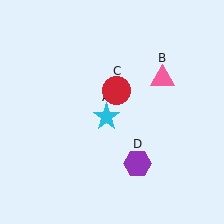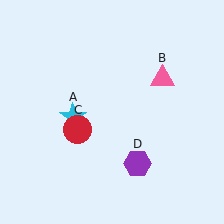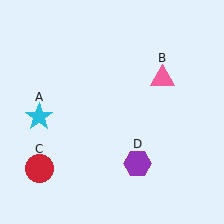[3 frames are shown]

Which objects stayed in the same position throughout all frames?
Pink triangle (object B) and purple hexagon (object D) remained stationary.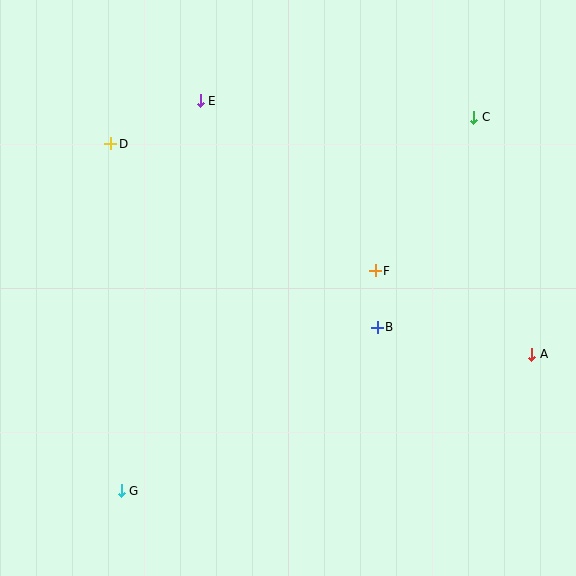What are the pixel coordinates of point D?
Point D is at (111, 144).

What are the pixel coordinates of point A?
Point A is at (531, 354).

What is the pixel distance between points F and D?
The distance between F and D is 293 pixels.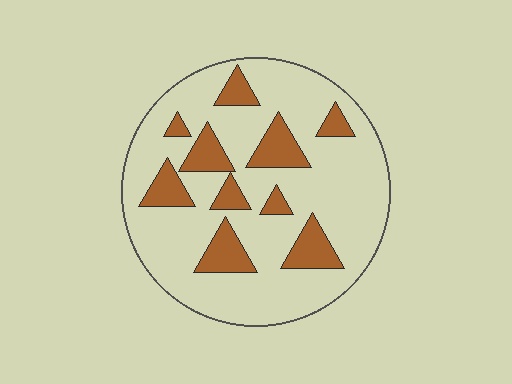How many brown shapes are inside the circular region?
10.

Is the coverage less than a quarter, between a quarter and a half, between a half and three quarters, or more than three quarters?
Less than a quarter.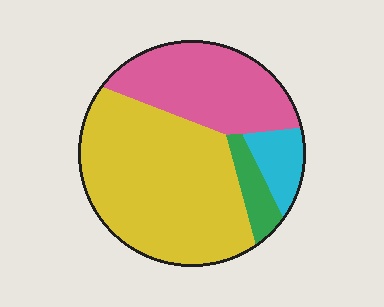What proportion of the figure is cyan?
Cyan covers roughly 10% of the figure.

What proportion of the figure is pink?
Pink takes up between a quarter and a half of the figure.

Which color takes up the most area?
Yellow, at roughly 55%.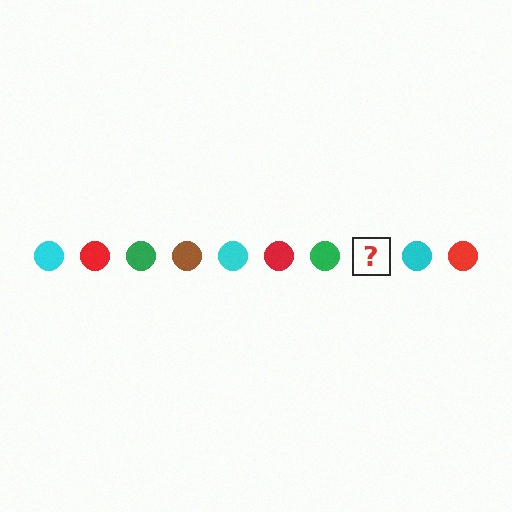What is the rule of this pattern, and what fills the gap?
The rule is that the pattern cycles through cyan, red, green, brown circles. The gap should be filled with a brown circle.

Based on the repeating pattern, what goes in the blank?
The blank should be a brown circle.